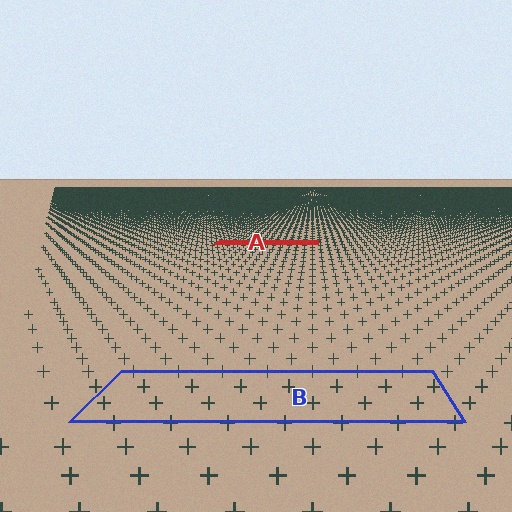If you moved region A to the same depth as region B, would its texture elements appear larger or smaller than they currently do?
They would appear larger. At a closer depth, the same texture elements are projected at a bigger on-screen size.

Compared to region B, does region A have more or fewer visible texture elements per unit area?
Region A has more texture elements per unit area — they are packed more densely because it is farther away.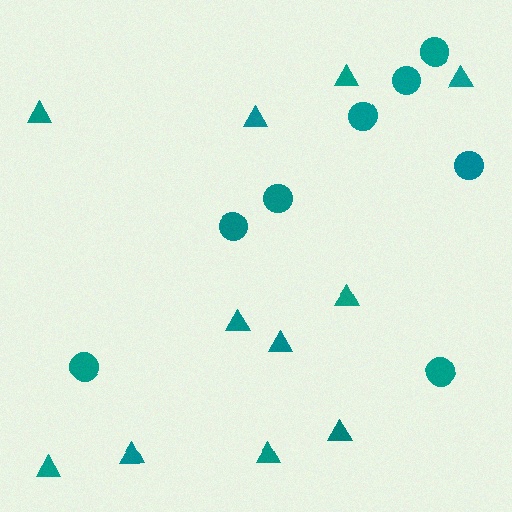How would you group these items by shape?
There are 2 groups: one group of circles (8) and one group of triangles (11).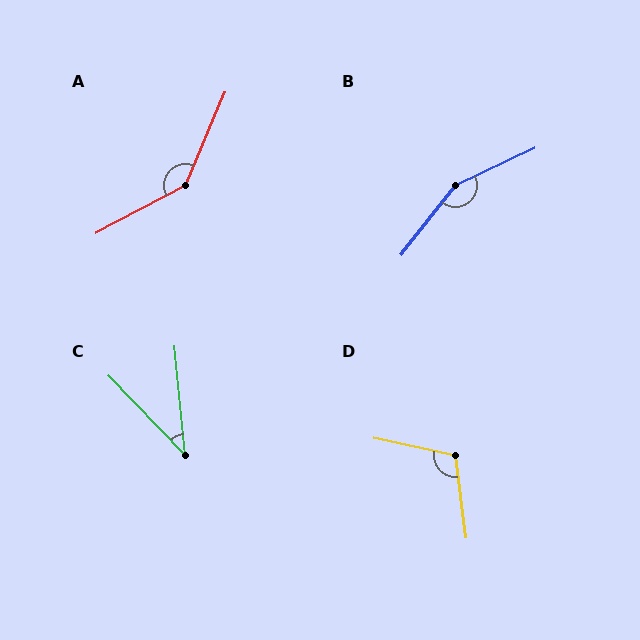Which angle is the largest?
B, at approximately 153 degrees.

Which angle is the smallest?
C, at approximately 38 degrees.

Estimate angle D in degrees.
Approximately 109 degrees.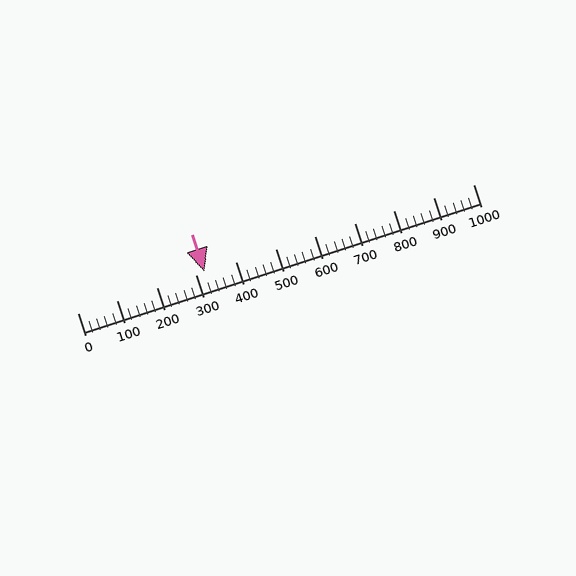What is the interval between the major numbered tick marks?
The major tick marks are spaced 100 units apart.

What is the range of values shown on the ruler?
The ruler shows values from 0 to 1000.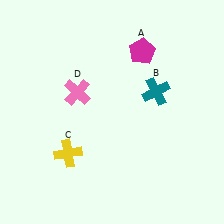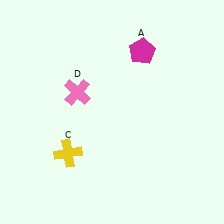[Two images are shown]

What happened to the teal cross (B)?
The teal cross (B) was removed in Image 2. It was in the top-right area of Image 1.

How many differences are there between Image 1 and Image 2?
There is 1 difference between the two images.